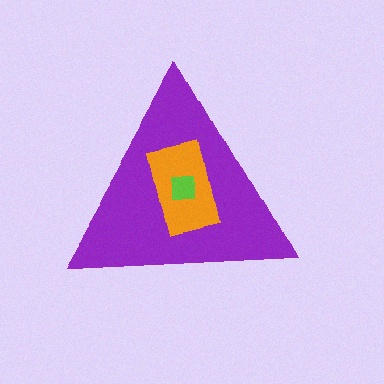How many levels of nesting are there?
3.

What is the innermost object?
The lime square.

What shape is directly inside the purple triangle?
The orange rectangle.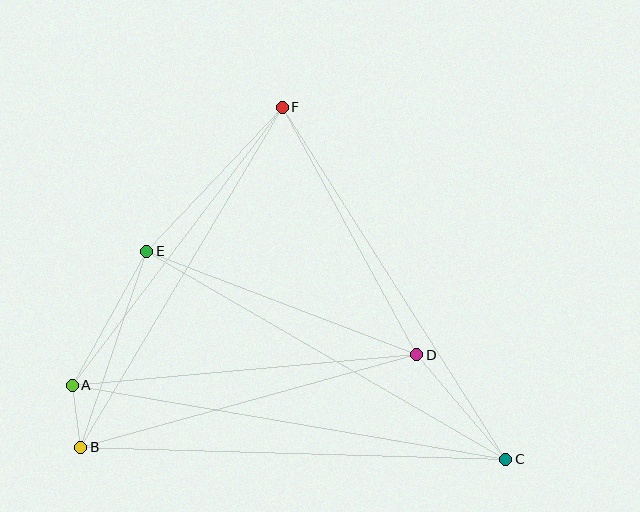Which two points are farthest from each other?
Points A and C are farthest from each other.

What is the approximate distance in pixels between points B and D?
The distance between B and D is approximately 349 pixels.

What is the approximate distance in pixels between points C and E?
The distance between C and E is approximately 415 pixels.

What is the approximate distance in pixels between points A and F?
The distance between A and F is approximately 348 pixels.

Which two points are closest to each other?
Points A and B are closest to each other.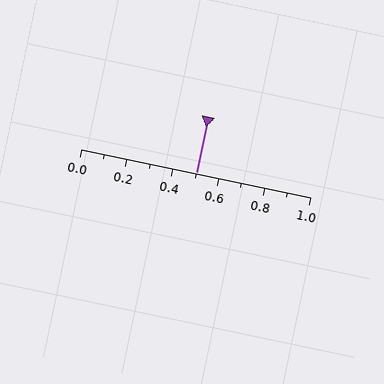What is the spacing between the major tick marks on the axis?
The major ticks are spaced 0.2 apart.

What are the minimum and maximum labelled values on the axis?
The axis runs from 0.0 to 1.0.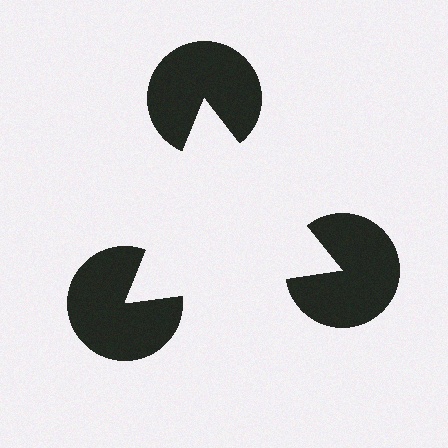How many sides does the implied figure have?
3 sides.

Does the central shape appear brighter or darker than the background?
It typically appears slightly brighter than the background, even though no actual brightness change is drawn.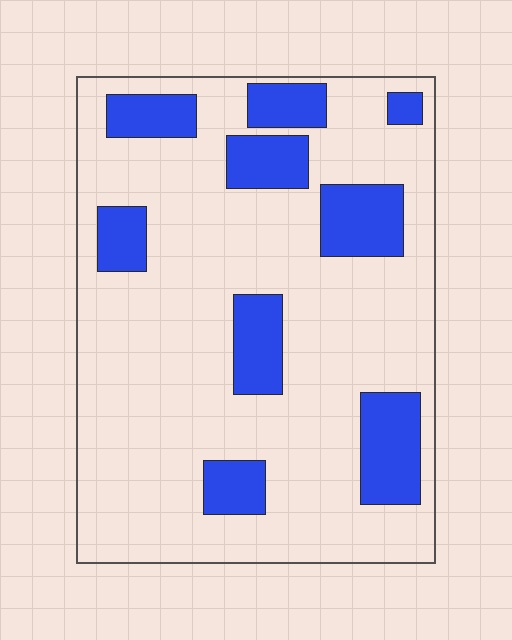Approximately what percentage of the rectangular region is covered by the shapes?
Approximately 20%.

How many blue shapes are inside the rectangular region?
9.